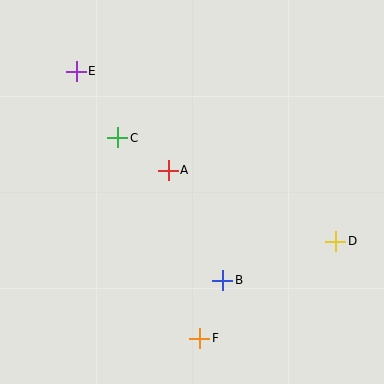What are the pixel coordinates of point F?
Point F is at (200, 338).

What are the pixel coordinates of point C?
Point C is at (118, 138).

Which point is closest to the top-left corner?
Point E is closest to the top-left corner.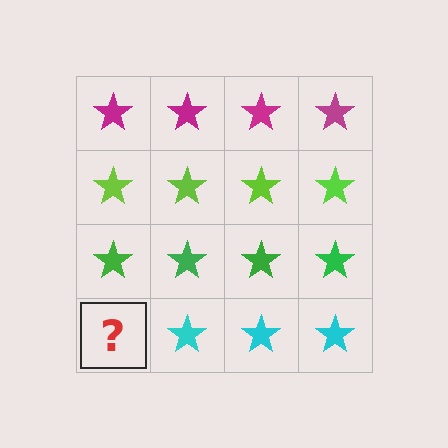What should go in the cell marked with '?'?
The missing cell should contain a cyan star.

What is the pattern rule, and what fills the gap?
The rule is that each row has a consistent color. The gap should be filled with a cyan star.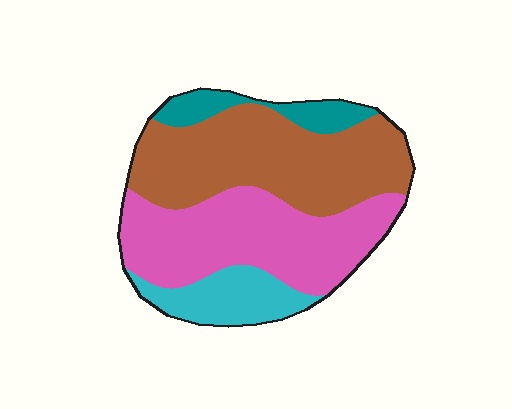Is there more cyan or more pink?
Pink.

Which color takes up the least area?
Teal, at roughly 10%.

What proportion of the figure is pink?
Pink takes up about three eighths (3/8) of the figure.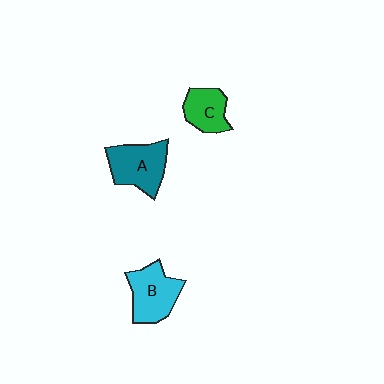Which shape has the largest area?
Shape A (teal).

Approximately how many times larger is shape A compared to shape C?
Approximately 1.4 times.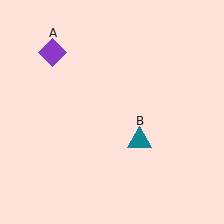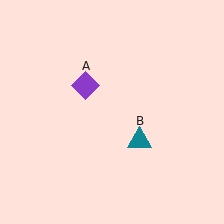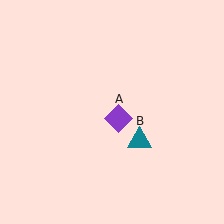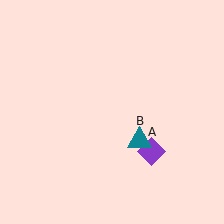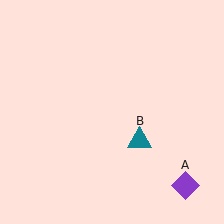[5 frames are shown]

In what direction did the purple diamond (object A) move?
The purple diamond (object A) moved down and to the right.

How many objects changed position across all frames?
1 object changed position: purple diamond (object A).